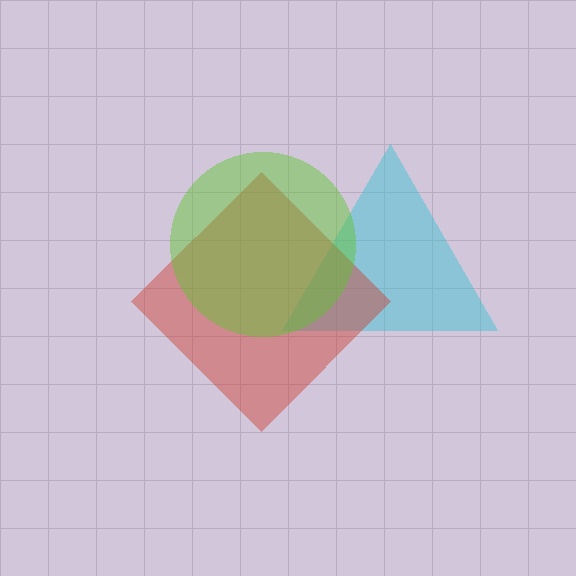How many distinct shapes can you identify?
There are 3 distinct shapes: a cyan triangle, a red diamond, a lime circle.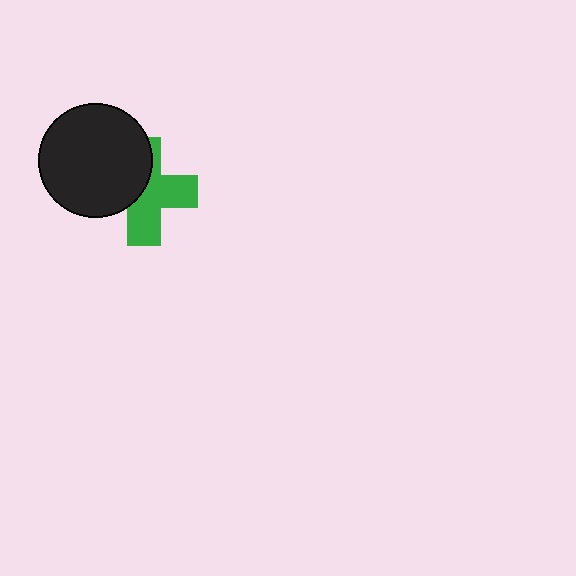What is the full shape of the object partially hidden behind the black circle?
The partially hidden object is a green cross.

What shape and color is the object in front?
The object in front is a black circle.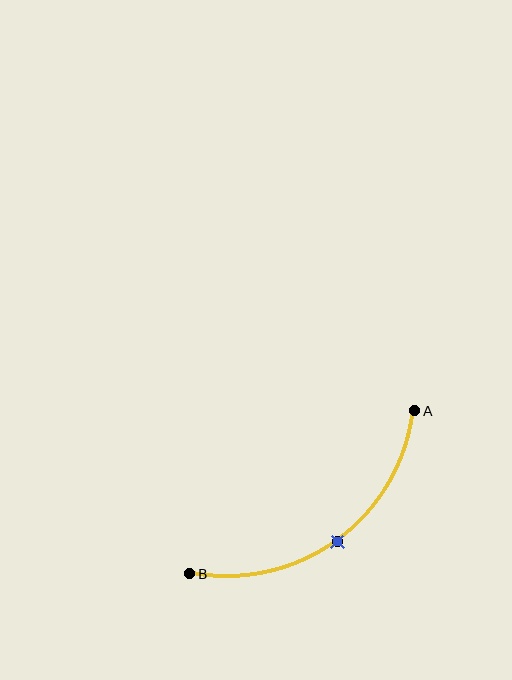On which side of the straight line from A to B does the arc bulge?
The arc bulges below and to the right of the straight line connecting A and B.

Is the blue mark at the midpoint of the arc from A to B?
Yes. The blue mark lies on the arc at equal arc-length from both A and B — it is the arc midpoint.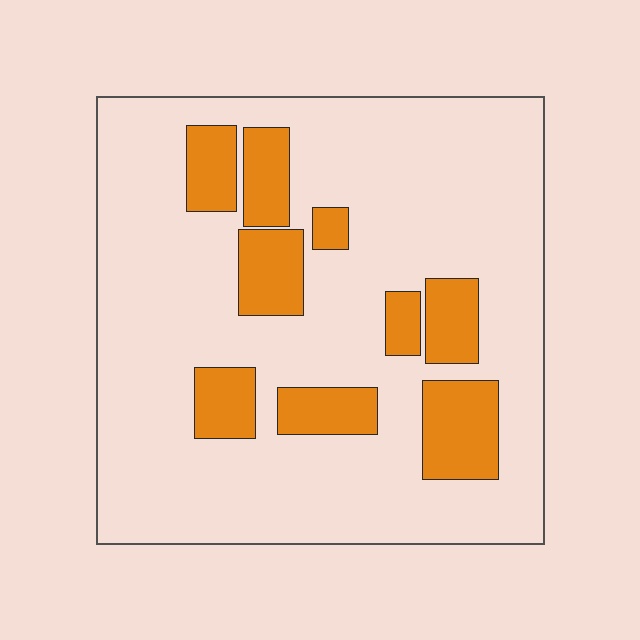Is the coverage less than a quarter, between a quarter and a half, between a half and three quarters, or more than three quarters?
Less than a quarter.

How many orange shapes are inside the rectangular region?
9.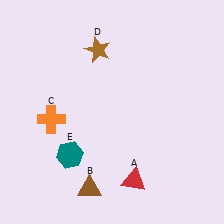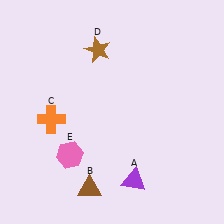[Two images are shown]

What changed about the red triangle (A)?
In Image 1, A is red. In Image 2, it changed to purple.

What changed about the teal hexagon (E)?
In Image 1, E is teal. In Image 2, it changed to pink.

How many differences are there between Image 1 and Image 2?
There are 2 differences between the two images.